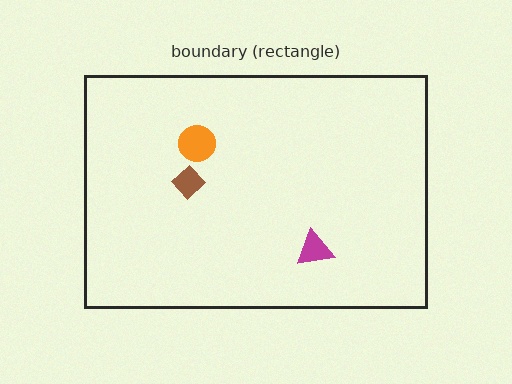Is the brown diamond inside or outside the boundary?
Inside.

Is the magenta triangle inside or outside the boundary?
Inside.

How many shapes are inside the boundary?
3 inside, 0 outside.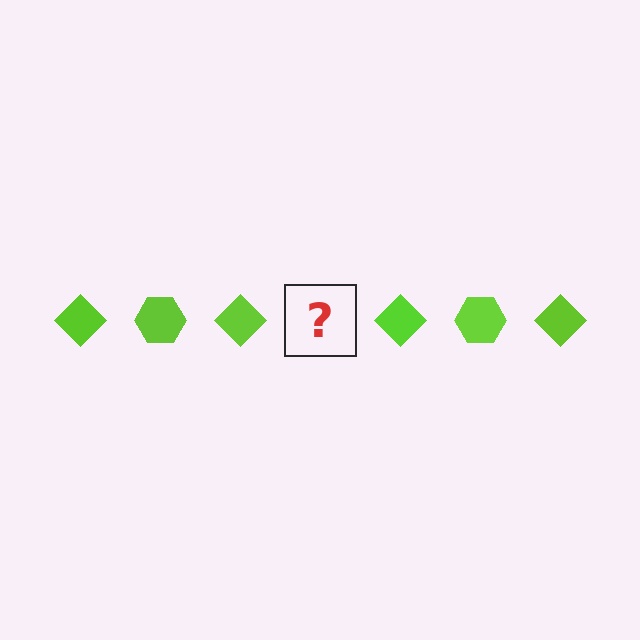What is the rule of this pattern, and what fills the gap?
The rule is that the pattern cycles through diamond, hexagon shapes in lime. The gap should be filled with a lime hexagon.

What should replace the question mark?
The question mark should be replaced with a lime hexagon.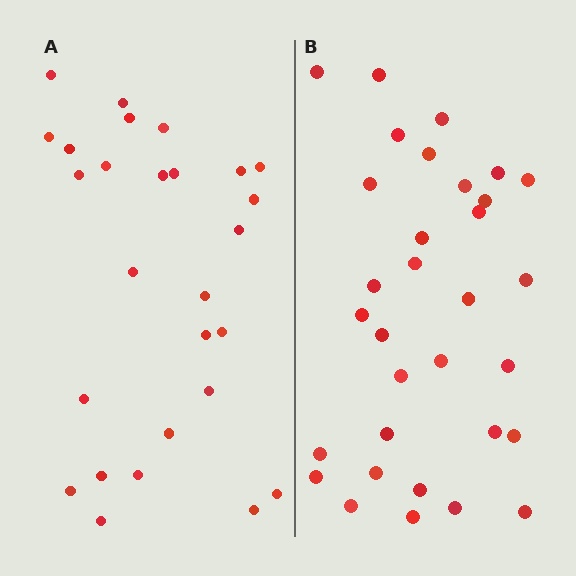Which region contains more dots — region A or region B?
Region B (the right region) has more dots.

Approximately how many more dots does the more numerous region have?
Region B has about 5 more dots than region A.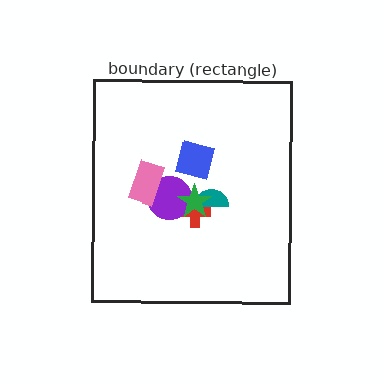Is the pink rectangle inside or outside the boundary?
Inside.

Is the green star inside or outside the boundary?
Inside.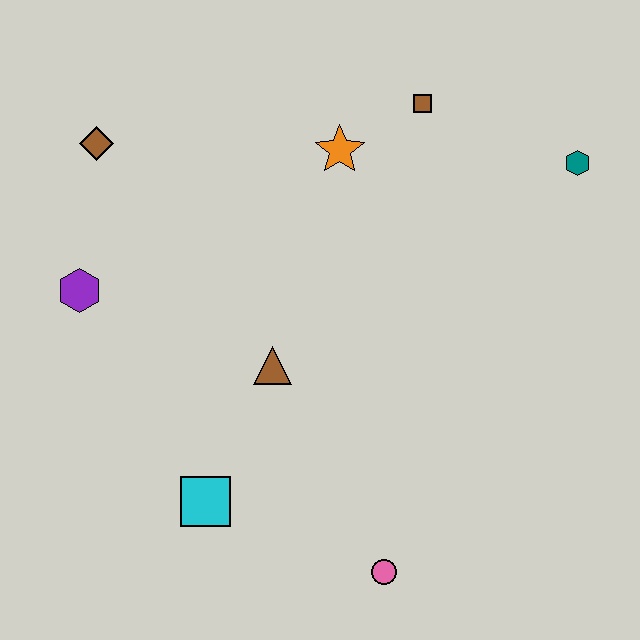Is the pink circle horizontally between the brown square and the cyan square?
Yes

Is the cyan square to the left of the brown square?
Yes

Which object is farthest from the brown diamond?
The pink circle is farthest from the brown diamond.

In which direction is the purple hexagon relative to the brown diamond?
The purple hexagon is below the brown diamond.